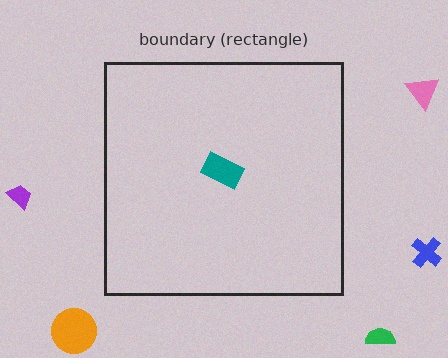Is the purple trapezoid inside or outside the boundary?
Outside.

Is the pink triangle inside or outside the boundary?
Outside.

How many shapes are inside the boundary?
1 inside, 5 outside.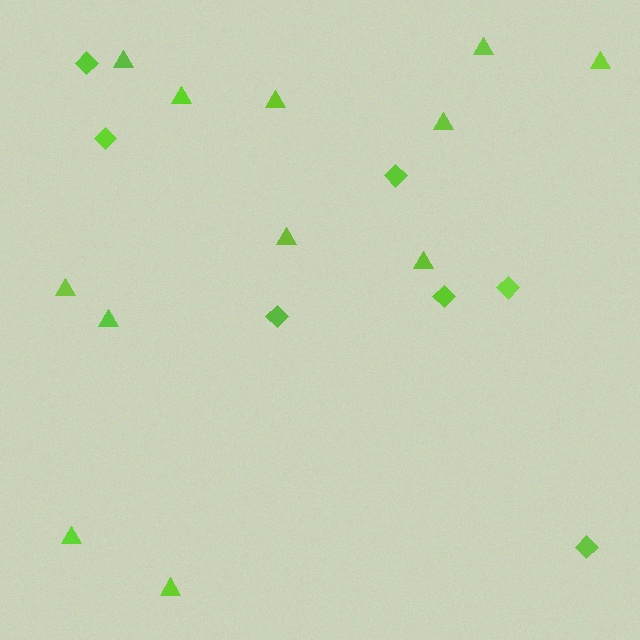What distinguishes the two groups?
There are 2 groups: one group of diamonds (7) and one group of triangles (12).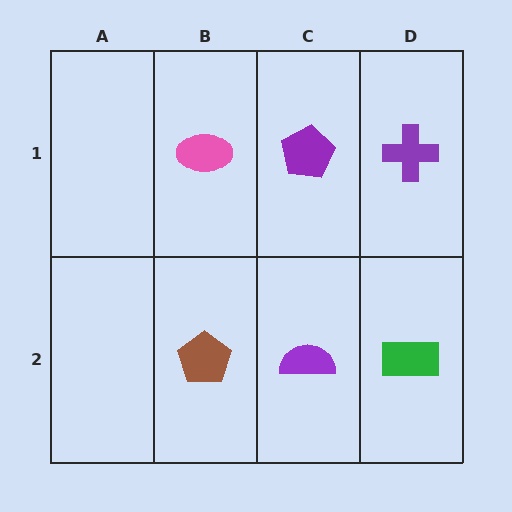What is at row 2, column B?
A brown pentagon.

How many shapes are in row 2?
3 shapes.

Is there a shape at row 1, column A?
No, that cell is empty.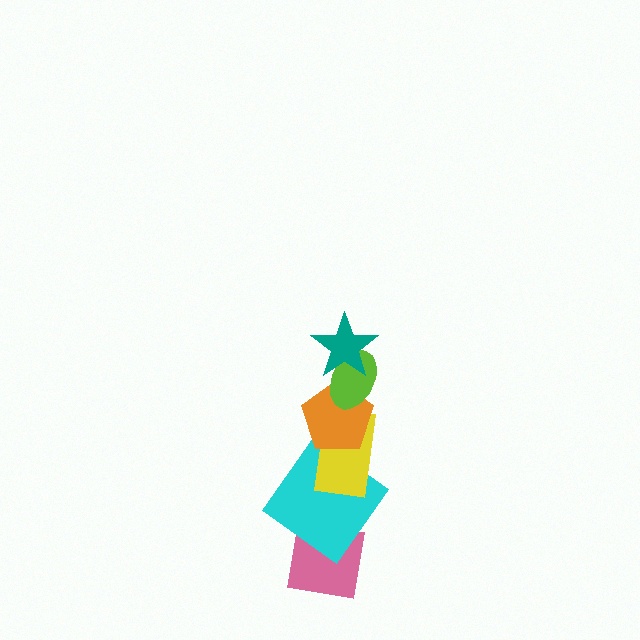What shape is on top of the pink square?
The cyan diamond is on top of the pink square.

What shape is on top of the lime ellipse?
The teal star is on top of the lime ellipse.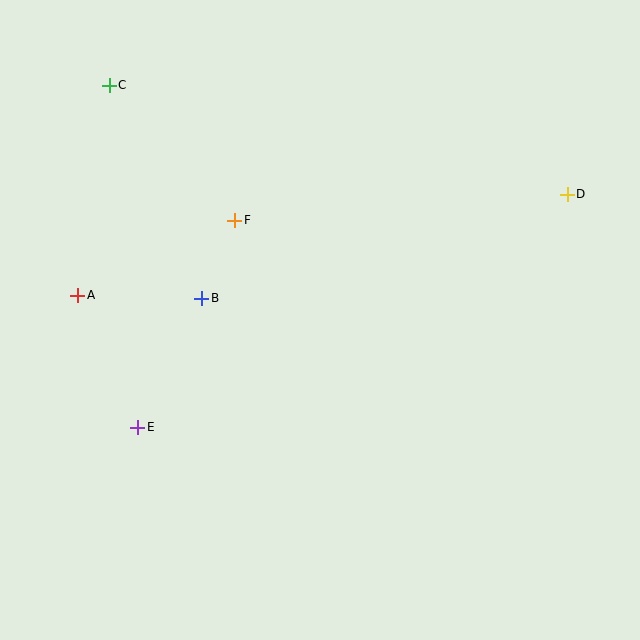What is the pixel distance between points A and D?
The distance between A and D is 500 pixels.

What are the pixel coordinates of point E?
Point E is at (138, 427).